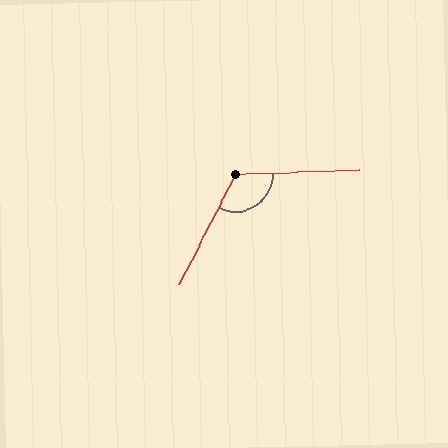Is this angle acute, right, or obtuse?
It is obtuse.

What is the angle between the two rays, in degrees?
Approximately 119 degrees.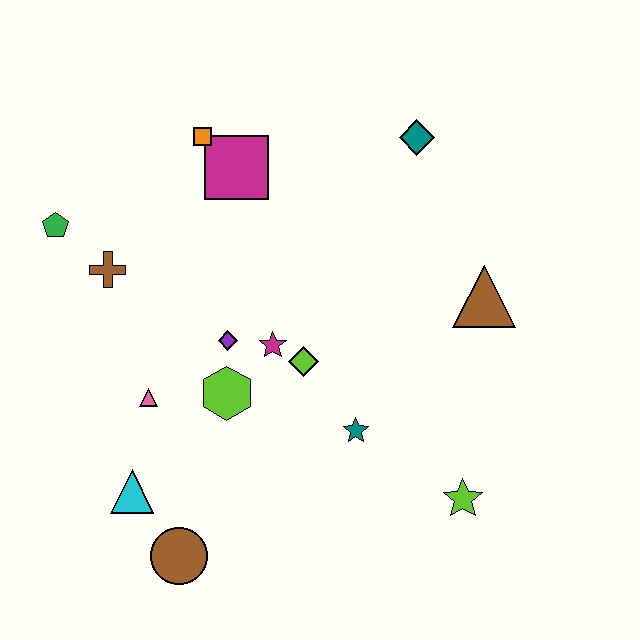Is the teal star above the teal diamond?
No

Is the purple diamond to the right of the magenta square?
No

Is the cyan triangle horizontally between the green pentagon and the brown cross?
No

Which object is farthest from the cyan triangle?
The teal diamond is farthest from the cyan triangle.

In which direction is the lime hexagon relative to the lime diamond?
The lime hexagon is to the left of the lime diamond.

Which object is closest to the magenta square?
The orange square is closest to the magenta square.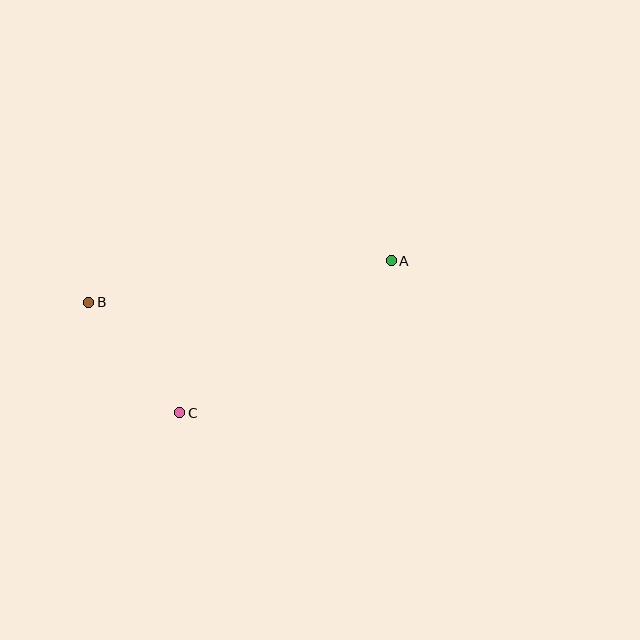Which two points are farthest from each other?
Points A and B are farthest from each other.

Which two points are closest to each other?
Points B and C are closest to each other.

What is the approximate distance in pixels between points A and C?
The distance between A and C is approximately 260 pixels.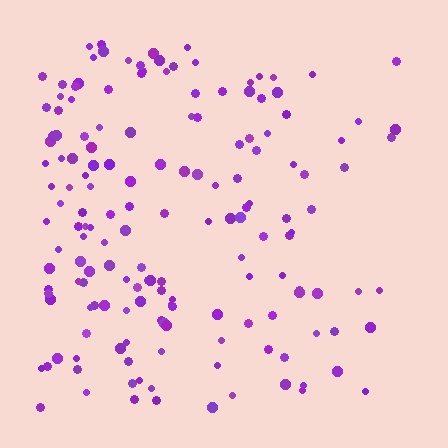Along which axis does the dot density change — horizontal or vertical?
Horizontal.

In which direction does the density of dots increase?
From right to left, with the left side densest.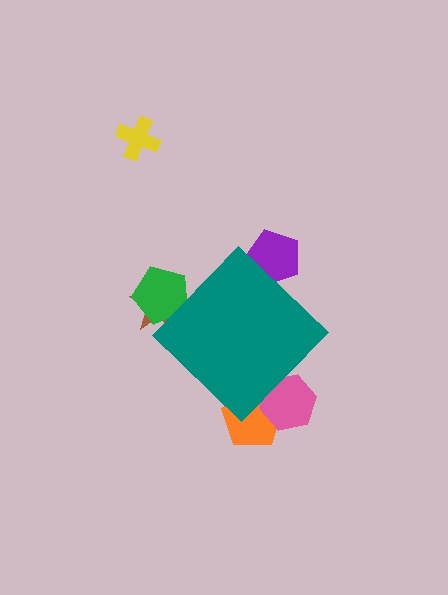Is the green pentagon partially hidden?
Yes, the green pentagon is partially hidden behind the teal diamond.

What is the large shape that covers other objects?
A teal diamond.